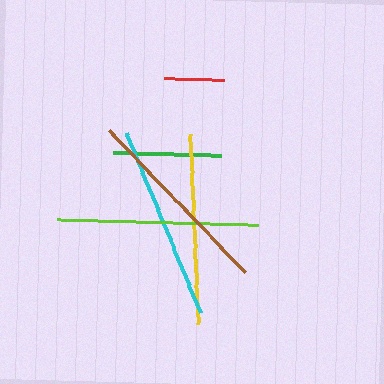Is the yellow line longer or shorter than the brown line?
The brown line is longer than the yellow line.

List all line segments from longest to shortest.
From longest to shortest: lime, brown, cyan, yellow, green, red.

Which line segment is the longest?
The lime line is the longest at approximately 201 pixels.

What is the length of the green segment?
The green segment is approximately 108 pixels long.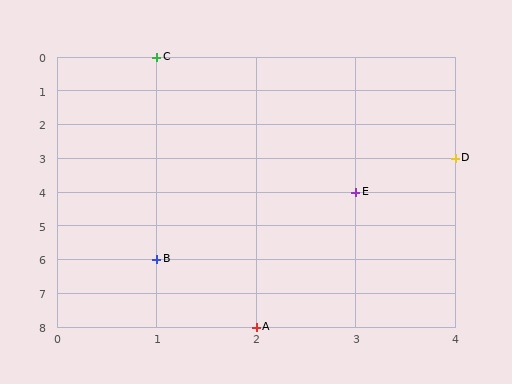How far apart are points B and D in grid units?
Points B and D are 3 columns and 3 rows apart (about 4.2 grid units diagonally).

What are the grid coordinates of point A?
Point A is at grid coordinates (2, 8).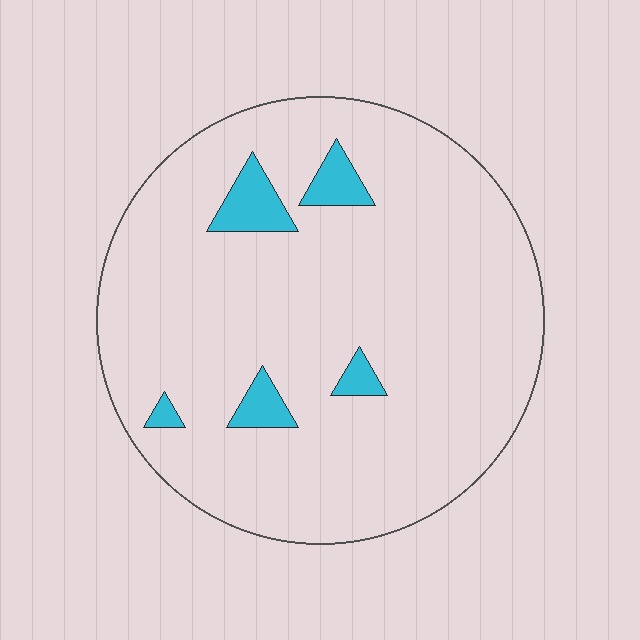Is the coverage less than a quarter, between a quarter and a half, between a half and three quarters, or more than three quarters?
Less than a quarter.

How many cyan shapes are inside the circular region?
5.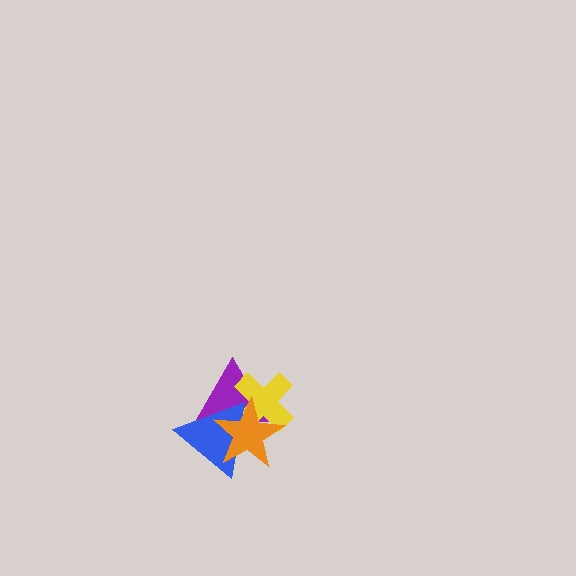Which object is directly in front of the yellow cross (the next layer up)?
The blue triangle is directly in front of the yellow cross.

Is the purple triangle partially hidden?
Yes, it is partially covered by another shape.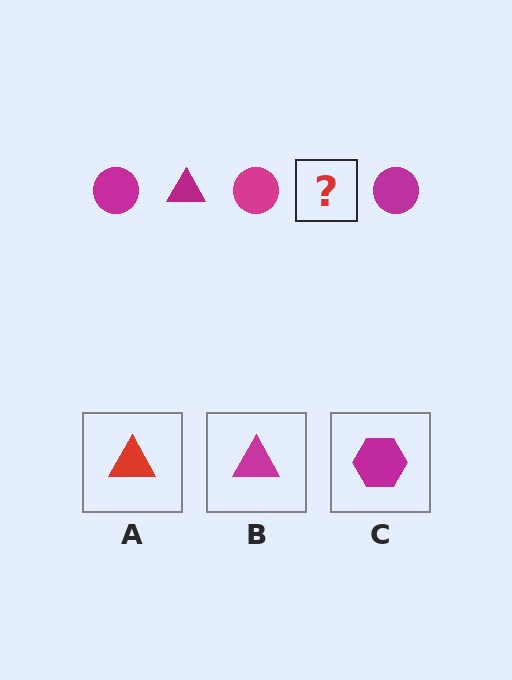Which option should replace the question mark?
Option B.